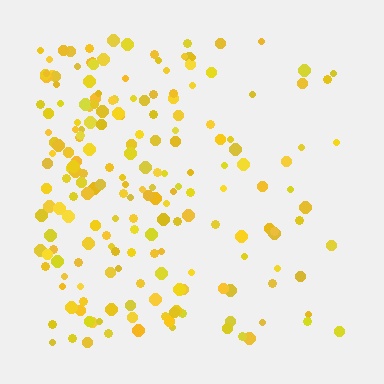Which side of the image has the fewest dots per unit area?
The right.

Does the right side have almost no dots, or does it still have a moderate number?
Still a moderate number, just noticeably fewer than the left.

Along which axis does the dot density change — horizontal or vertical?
Horizontal.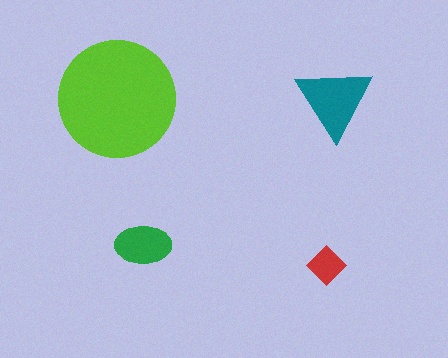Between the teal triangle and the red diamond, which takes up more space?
The teal triangle.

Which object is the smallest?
The red diamond.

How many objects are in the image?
There are 4 objects in the image.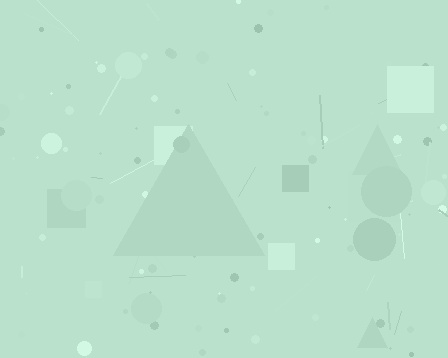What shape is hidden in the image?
A triangle is hidden in the image.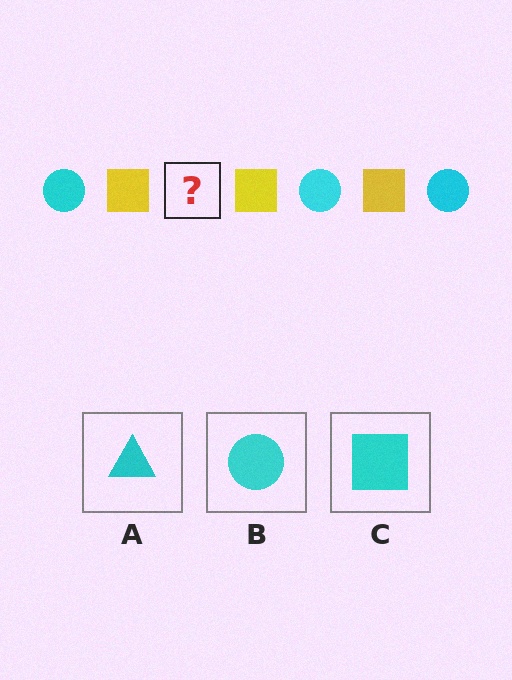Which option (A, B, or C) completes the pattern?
B.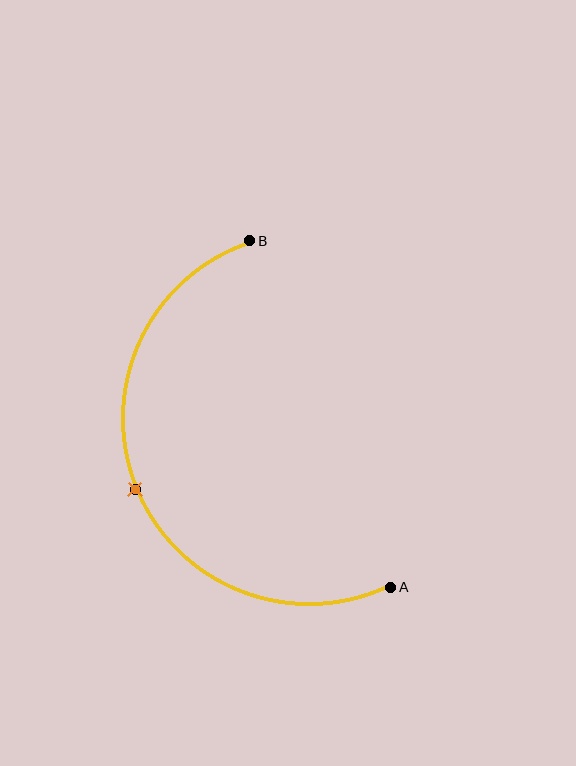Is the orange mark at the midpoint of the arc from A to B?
Yes. The orange mark lies on the arc at equal arc-length from both A and B — it is the arc midpoint.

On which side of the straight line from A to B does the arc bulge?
The arc bulges to the left of the straight line connecting A and B.